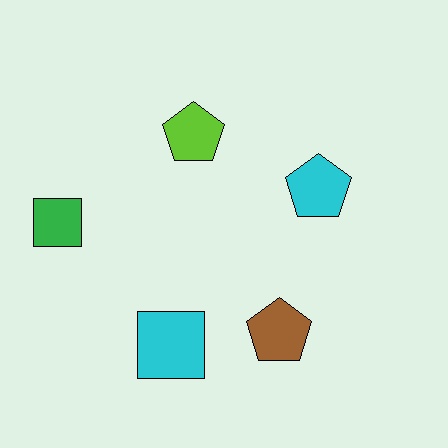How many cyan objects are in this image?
There are 2 cyan objects.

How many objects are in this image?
There are 5 objects.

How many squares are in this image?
There are 2 squares.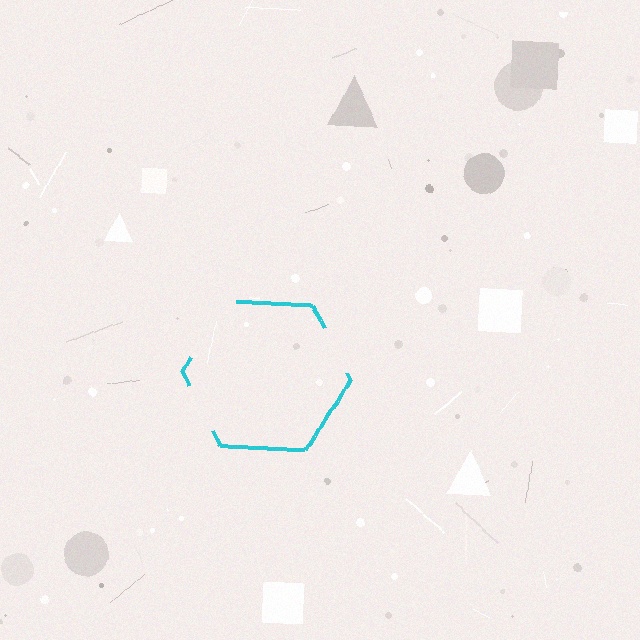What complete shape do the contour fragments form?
The contour fragments form a hexagon.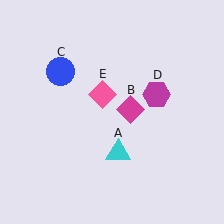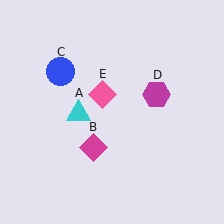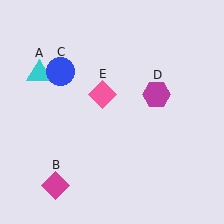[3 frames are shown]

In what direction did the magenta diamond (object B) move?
The magenta diamond (object B) moved down and to the left.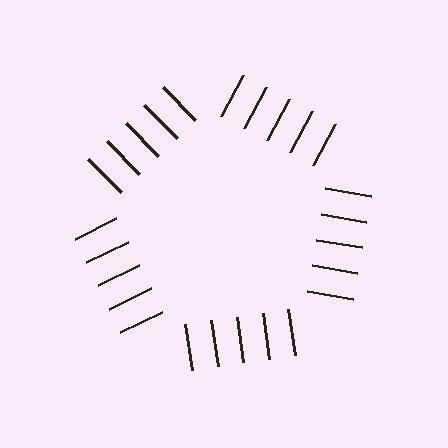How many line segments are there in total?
25 — 5 along each of the 5 edges.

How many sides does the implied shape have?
5 sides — the line-ends trace a pentagon.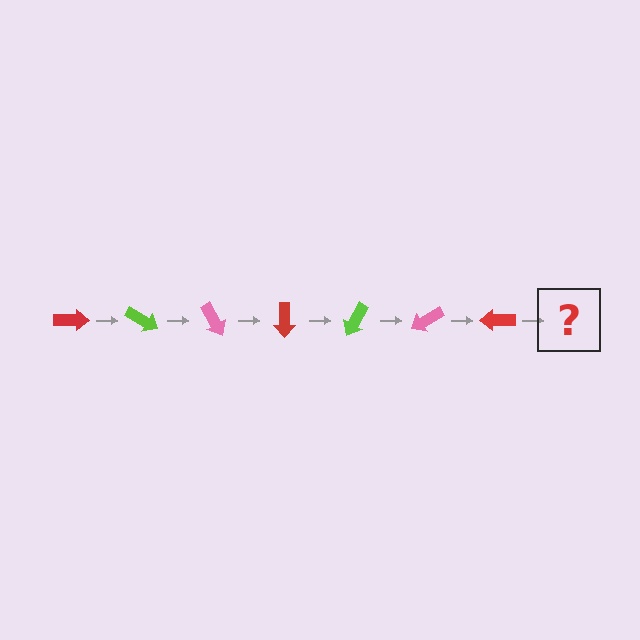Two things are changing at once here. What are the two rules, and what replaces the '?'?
The two rules are that it rotates 30 degrees each step and the color cycles through red, lime, and pink. The '?' should be a lime arrow, rotated 210 degrees from the start.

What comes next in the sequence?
The next element should be a lime arrow, rotated 210 degrees from the start.